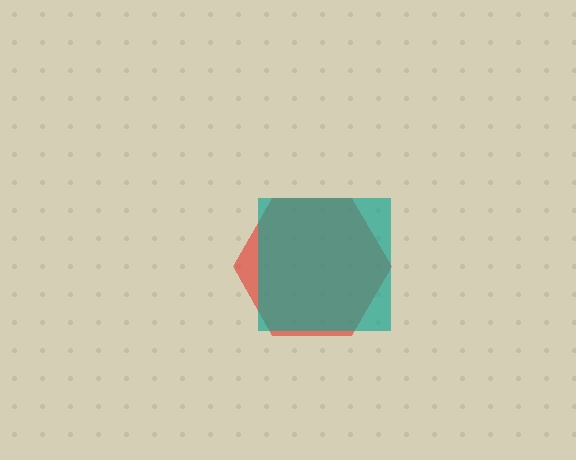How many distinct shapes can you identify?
There are 2 distinct shapes: a red hexagon, a teal square.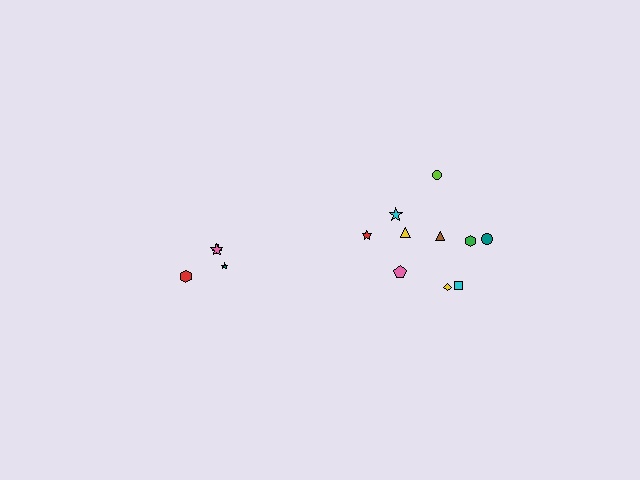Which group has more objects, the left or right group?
The right group.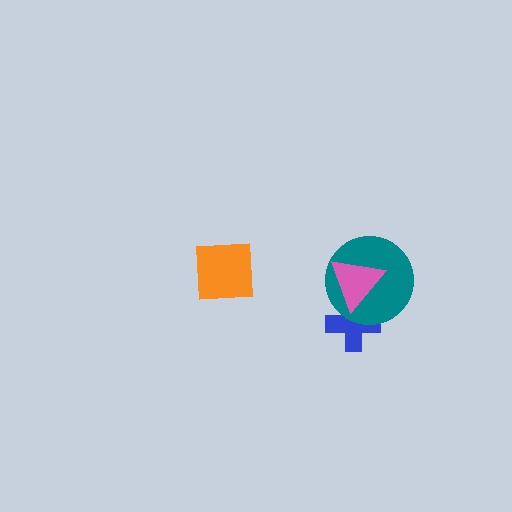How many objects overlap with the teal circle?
2 objects overlap with the teal circle.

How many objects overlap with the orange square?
0 objects overlap with the orange square.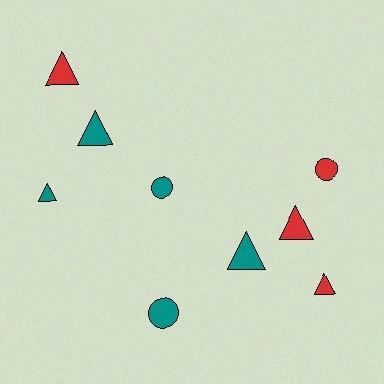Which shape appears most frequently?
Triangle, with 6 objects.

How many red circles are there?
There is 1 red circle.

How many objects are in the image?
There are 9 objects.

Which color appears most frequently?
Teal, with 5 objects.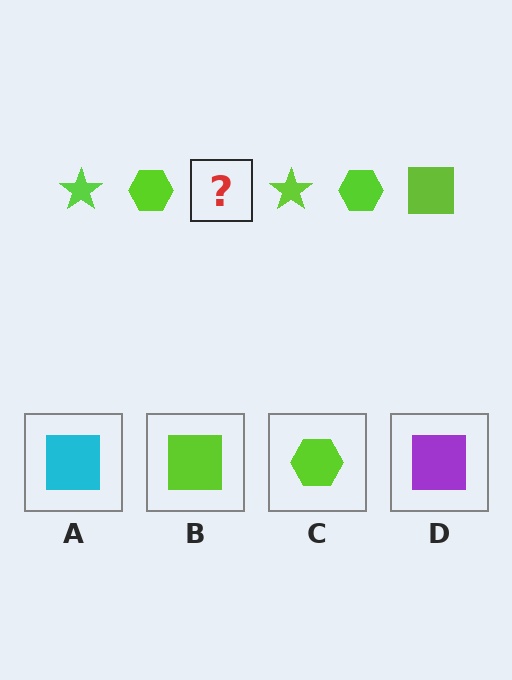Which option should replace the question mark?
Option B.